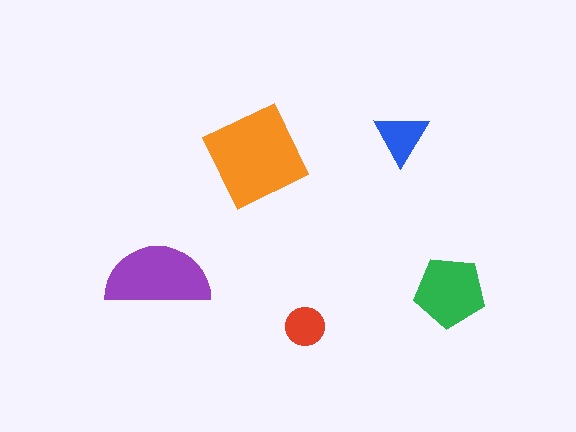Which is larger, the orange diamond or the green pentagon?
The orange diamond.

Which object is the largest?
The orange diamond.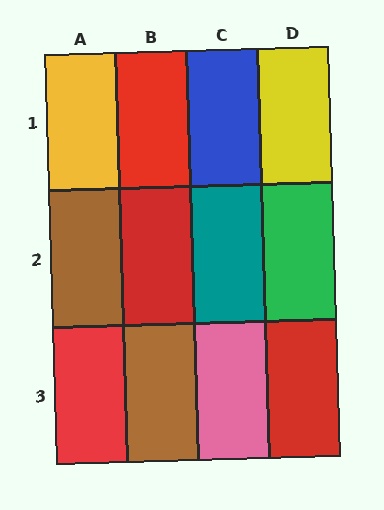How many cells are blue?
1 cell is blue.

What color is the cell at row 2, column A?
Brown.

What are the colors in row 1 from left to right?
Yellow, red, blue, yellow.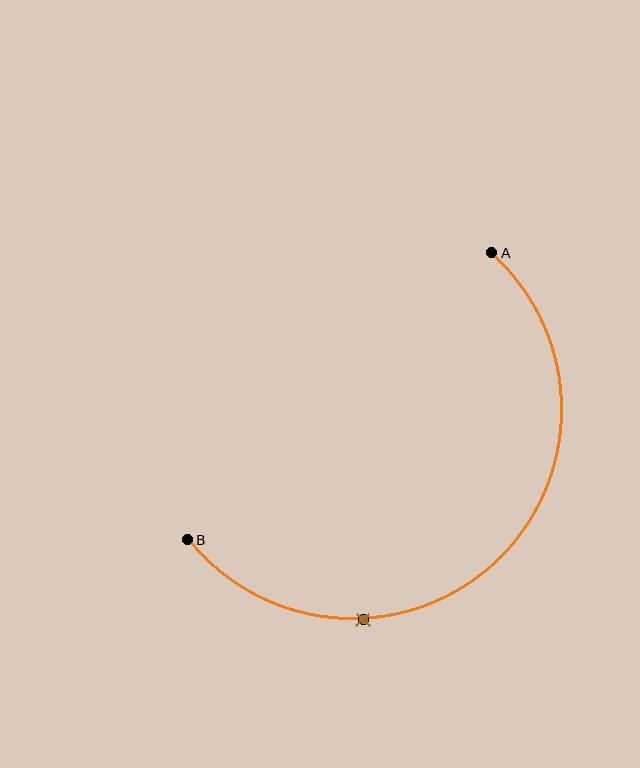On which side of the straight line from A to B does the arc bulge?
The arc bulges below and to the right of the straight line connecting A and B.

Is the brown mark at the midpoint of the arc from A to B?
No. The brown mark lies on the arc but is closer to endpoint B. The arc midpoint would be at the point on the curve equidistant along the arc from both A and B.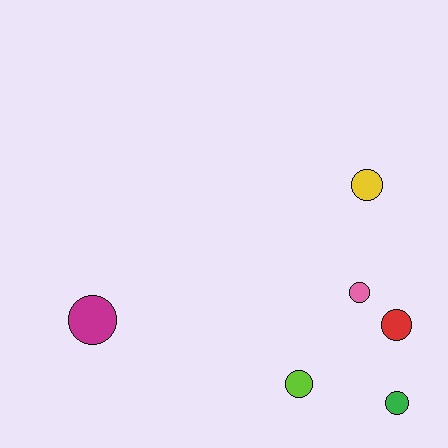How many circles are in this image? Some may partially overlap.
There are 6 circles.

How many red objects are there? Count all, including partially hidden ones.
There is 1 red object.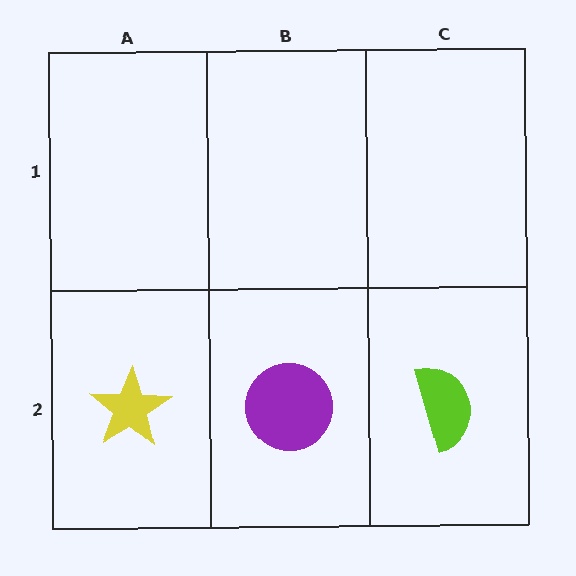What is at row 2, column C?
A lime semicircle.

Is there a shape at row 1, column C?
No, that cell is empty.